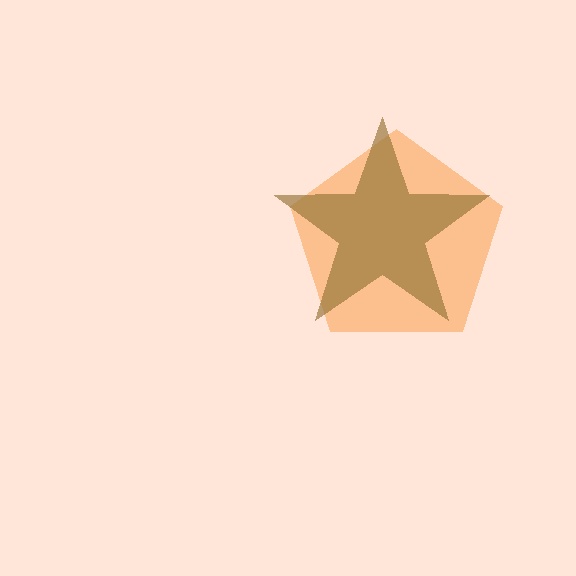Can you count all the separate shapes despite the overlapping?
Yes, there are 2 separate shapes.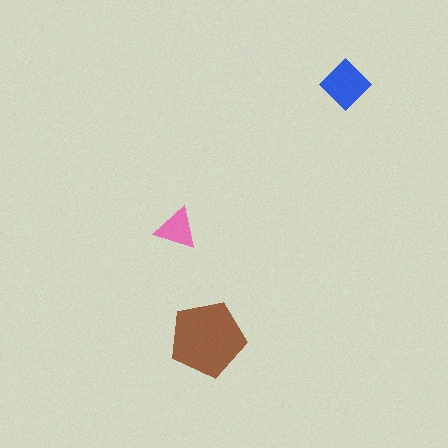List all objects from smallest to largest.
The pink triangle, the blue diamond, the brown pentagon.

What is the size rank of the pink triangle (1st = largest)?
3rd.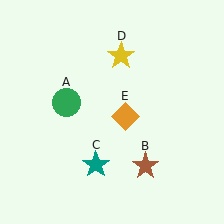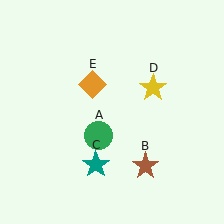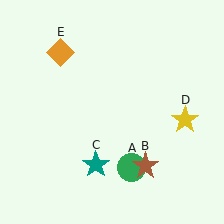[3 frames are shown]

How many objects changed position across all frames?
3 objects changed position: green circle (object A), yellow star (object D), orange diamond (object E).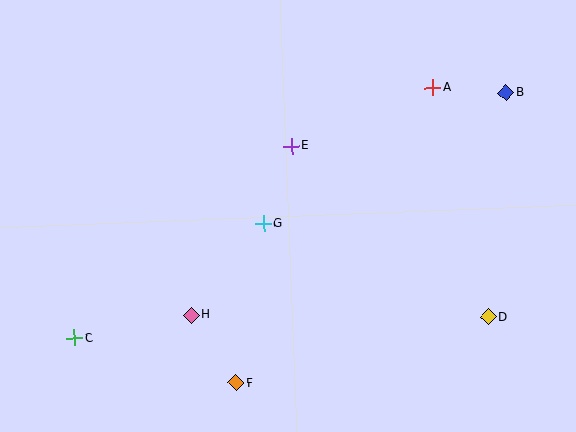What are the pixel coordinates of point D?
Point D is at (488, 317).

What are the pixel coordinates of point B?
Point B is at (506, 93).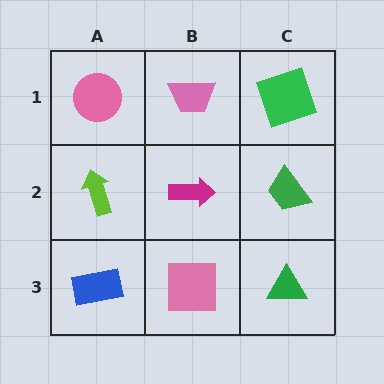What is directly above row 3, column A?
A lime arrow.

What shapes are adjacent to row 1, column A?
A lime arrow (row 2, column A), a pink trapezoid (row 1, column B).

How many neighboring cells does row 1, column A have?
2.